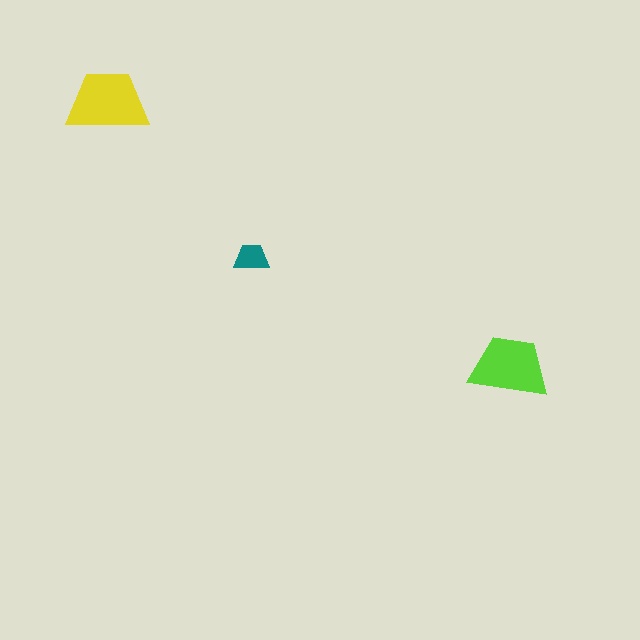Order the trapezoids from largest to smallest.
the yellow one, the lime one, the teal one.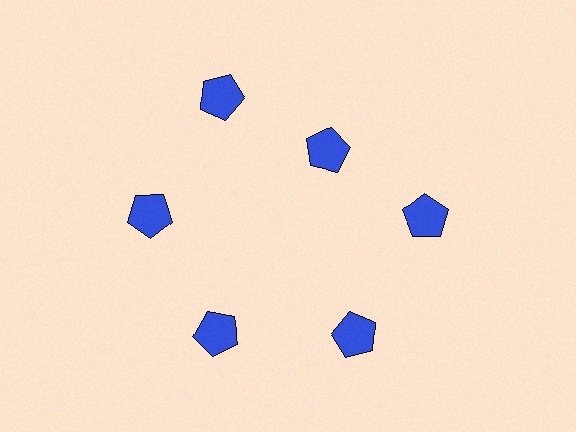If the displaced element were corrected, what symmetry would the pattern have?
It would have 6-fold rotational symmetry — the pattern would map onto itself every 60 degrees.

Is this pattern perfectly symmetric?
No. The 6 blue pentagons are arranged in a ring, but one element near the 1 o'clock position is pulled inward toward the center, breaking the 6-fold rotational symmetry.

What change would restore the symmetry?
The symmetry would be restored by moving it outward, back onto the ring so that all 6 pentagons sit at equal angles and equal distance from the center.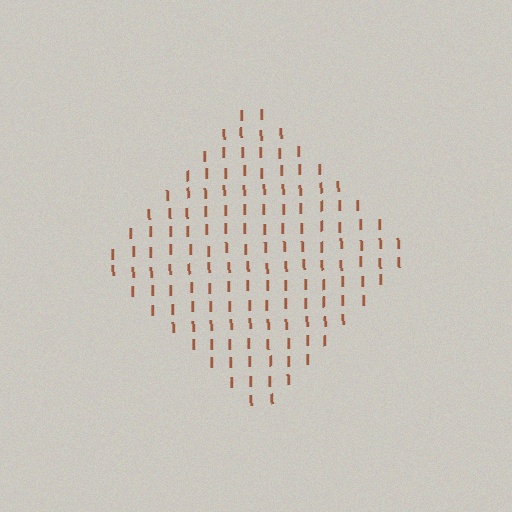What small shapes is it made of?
It is made of small letter I's.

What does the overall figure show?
The overall figure shows a diamond.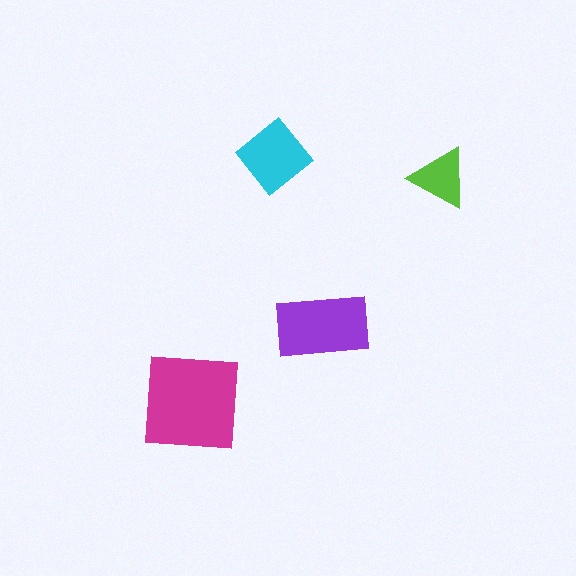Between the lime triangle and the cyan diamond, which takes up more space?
The cyan diamond.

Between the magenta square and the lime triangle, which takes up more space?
The magenta square.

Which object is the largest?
The magenta square.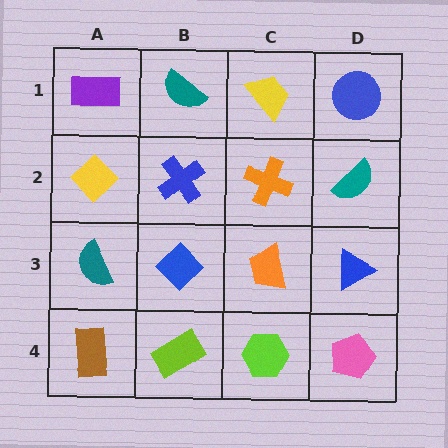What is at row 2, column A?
A yellow diamond.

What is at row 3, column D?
A blue triangle.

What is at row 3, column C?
An orange trapezoid.